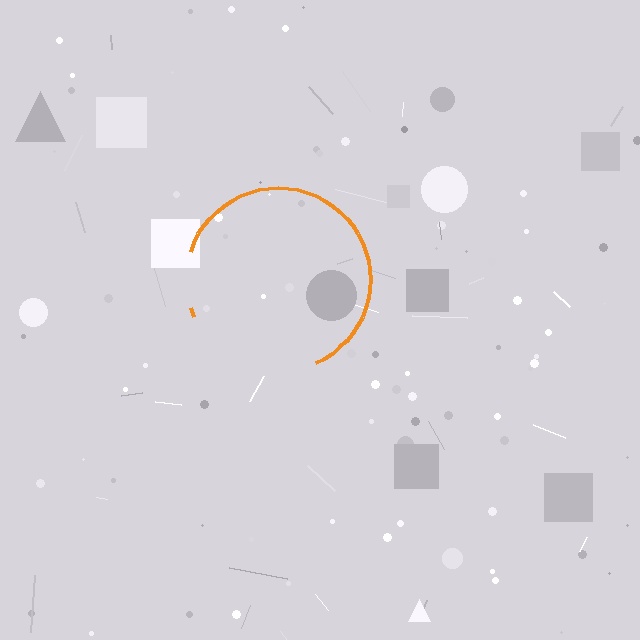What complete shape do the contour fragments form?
The contour fragments form a circle.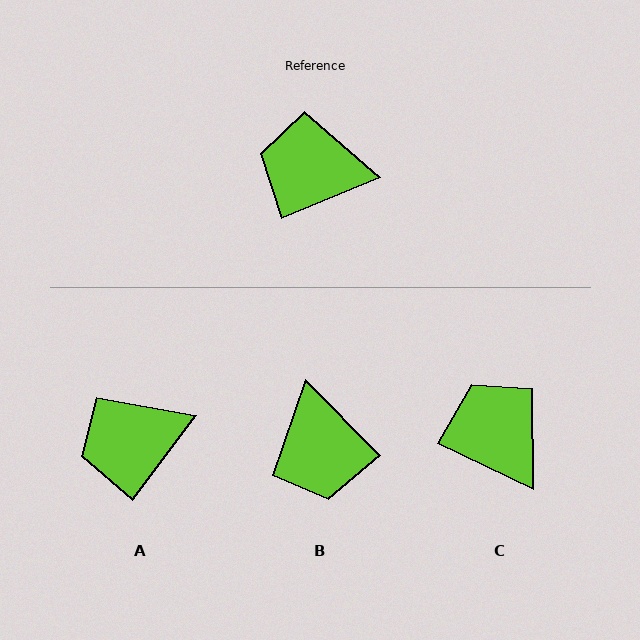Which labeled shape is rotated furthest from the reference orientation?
B, about 113 degrees away.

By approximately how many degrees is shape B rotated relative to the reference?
Approximately 113 degrees counter-clockwise.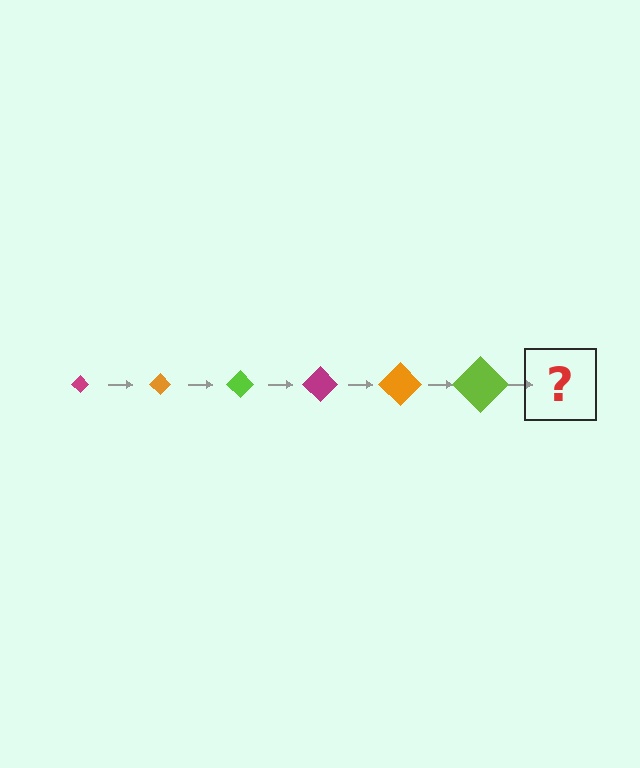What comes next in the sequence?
The next element should be a magenta diamond, larger than the previous one.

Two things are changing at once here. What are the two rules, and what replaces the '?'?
The two rules are that the diamond grows larger each step and the color cycles through magenta, orange, and lime. The '?' should be a magenta diamond, larger than the previous one.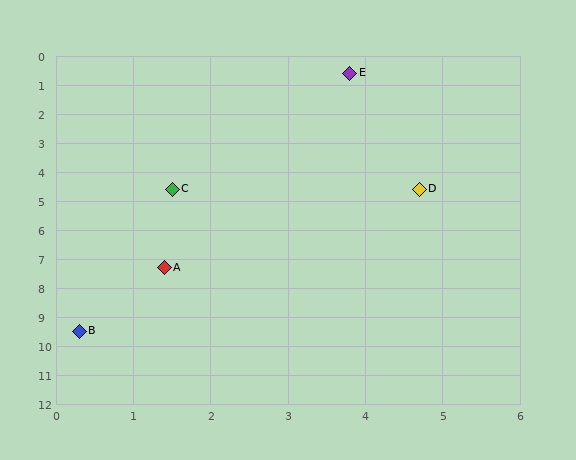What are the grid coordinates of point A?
Point A is at approximately (1.4, 7.3).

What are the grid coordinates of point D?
Point D is at approximately (4.7, 4.6).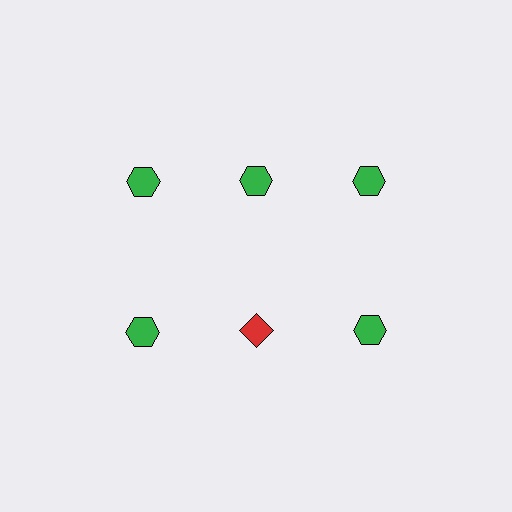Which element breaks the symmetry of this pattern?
The red diamond in the second row, second from left column breaks the symmetry. All other shapes are green hexagons.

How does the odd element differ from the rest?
It differs in both color (red instead of green) and shape (diamond instead of hexagon).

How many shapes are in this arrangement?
There are 6 shapes arranged in a grid pattern.